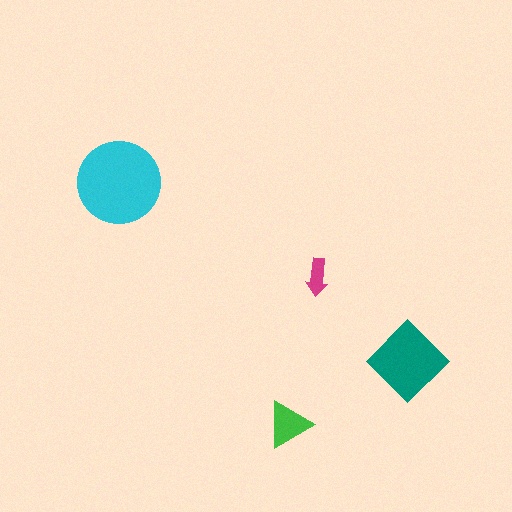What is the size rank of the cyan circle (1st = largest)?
1st.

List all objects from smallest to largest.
The magenta arrow, the green triangle, the teal diamond, the cyan circle.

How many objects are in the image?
There are 4 objects in the image.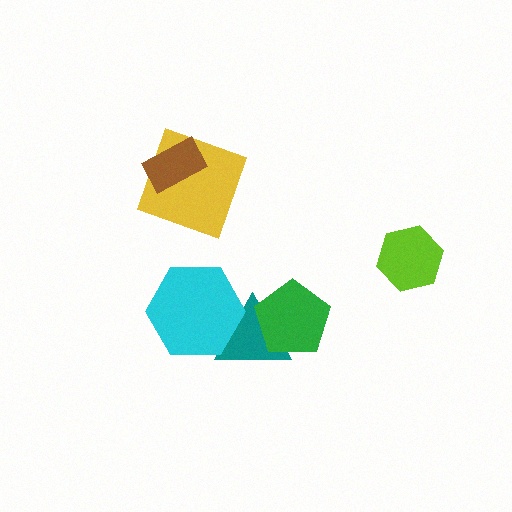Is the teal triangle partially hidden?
Yes, it is partially covered by another shape.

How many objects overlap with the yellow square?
1 object overlaps with the yellow square.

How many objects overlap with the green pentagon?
1 object overlaps with the green pentagon.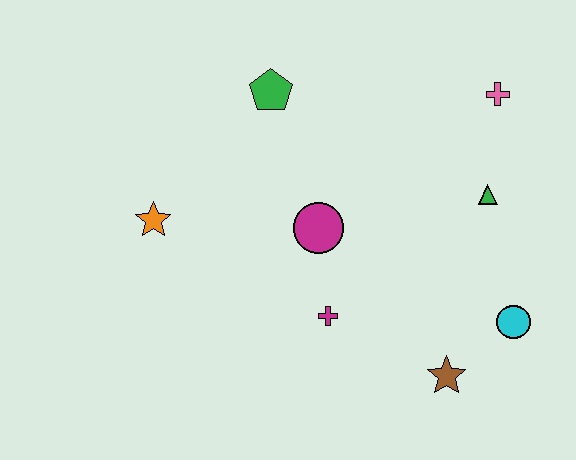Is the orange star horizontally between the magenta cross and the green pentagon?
No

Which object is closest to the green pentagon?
The magenta circle is closest to the green pentagon.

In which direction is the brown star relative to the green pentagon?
The brown star is below the green pentagon.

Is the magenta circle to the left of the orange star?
No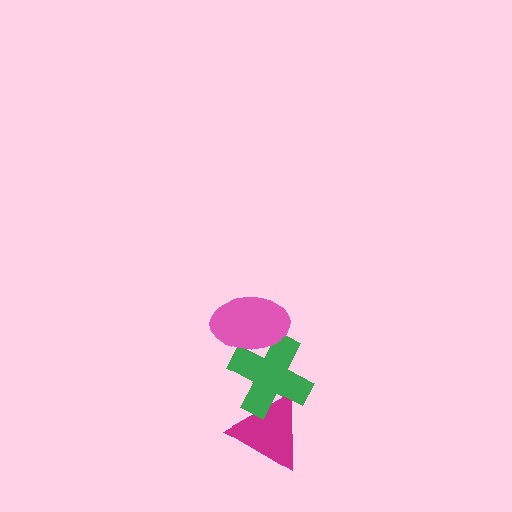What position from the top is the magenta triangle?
The magenta triangle is 3rd from the top.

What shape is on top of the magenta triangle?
The green cross is on top of the magenta triangle.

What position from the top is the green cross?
The green cross is 2nd from the top.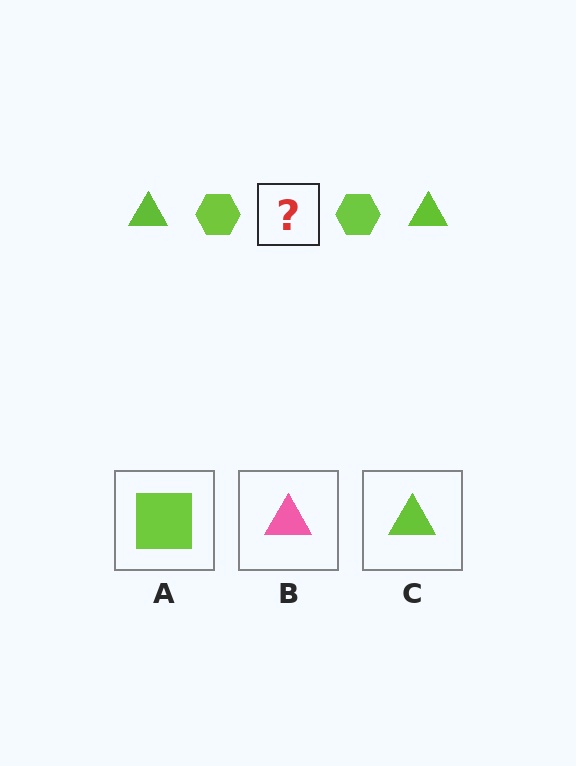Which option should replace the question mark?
Option C.